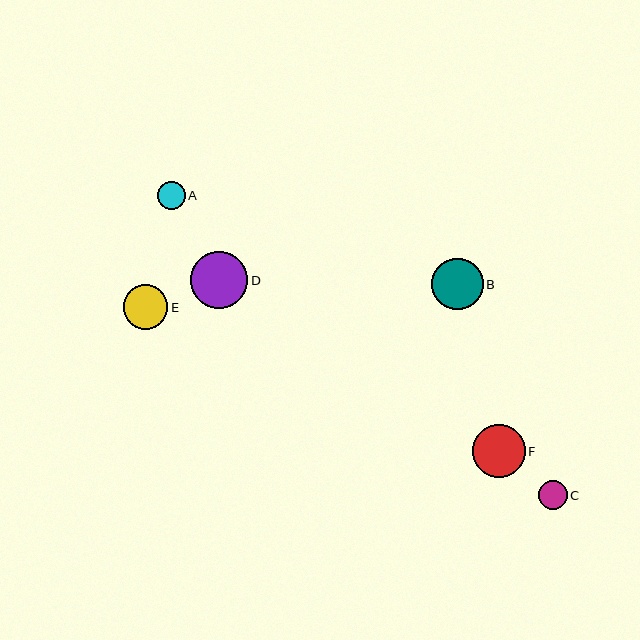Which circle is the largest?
Circle D is the largest with a size of approximately 57 pixels.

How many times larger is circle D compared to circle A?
Circle D is approximately 2.1 times the size of circle A.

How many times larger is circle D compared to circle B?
Circle D is approximately 1.1 times the size of circle B.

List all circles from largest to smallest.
From largest to smallest: D, F, B, E, C, A.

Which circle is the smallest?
Circle A is the smallest with a size of approximately 28 pixels.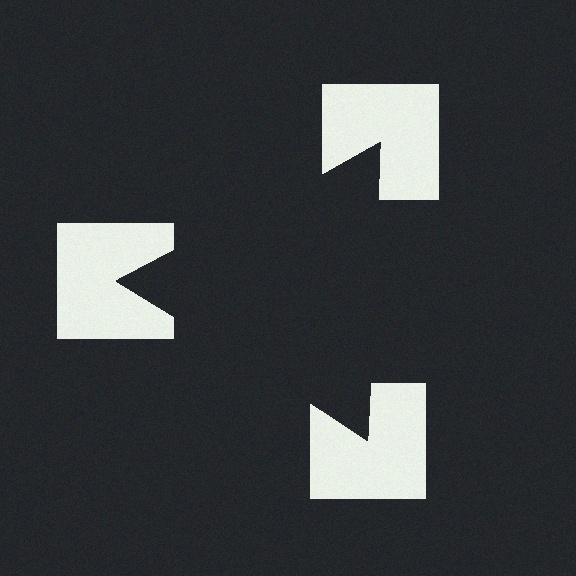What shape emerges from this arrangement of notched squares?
An illusory triangle — its edges are inferred from the aligned wedge cuts in the notched squares, not physically drawn.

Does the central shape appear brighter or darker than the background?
It typically appears slightly darker than the background, even though no actual brightness change is drawn.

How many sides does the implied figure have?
3 sides.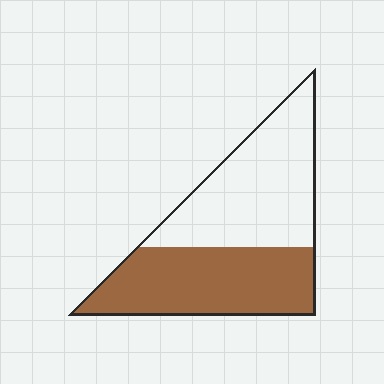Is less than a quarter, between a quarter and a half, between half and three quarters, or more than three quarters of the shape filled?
Between a quarter and a half.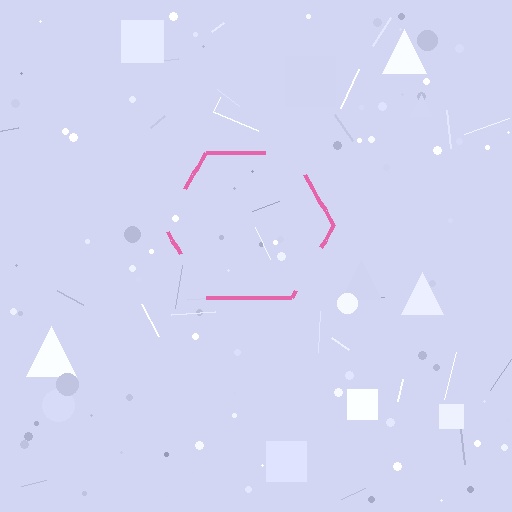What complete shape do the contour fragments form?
The contour fragments form a hexagon.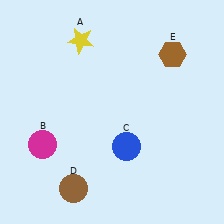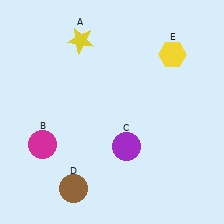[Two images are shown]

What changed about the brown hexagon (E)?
In Image 1, E is brown. In Image 2, it changed to yellow.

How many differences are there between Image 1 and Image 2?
There are 2 differences between the two images.